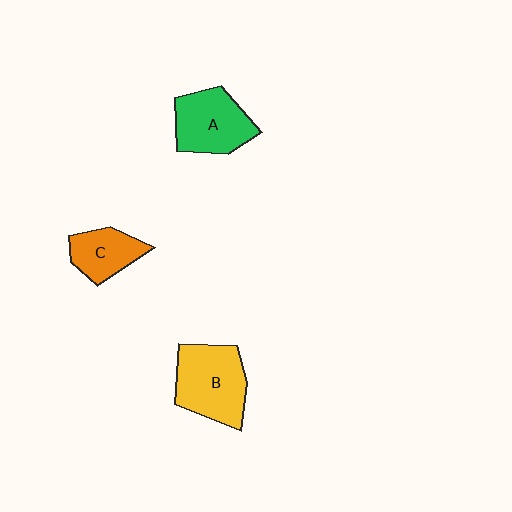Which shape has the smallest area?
Shape C (orange).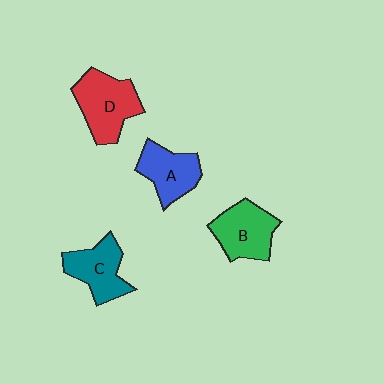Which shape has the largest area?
Shape D (red).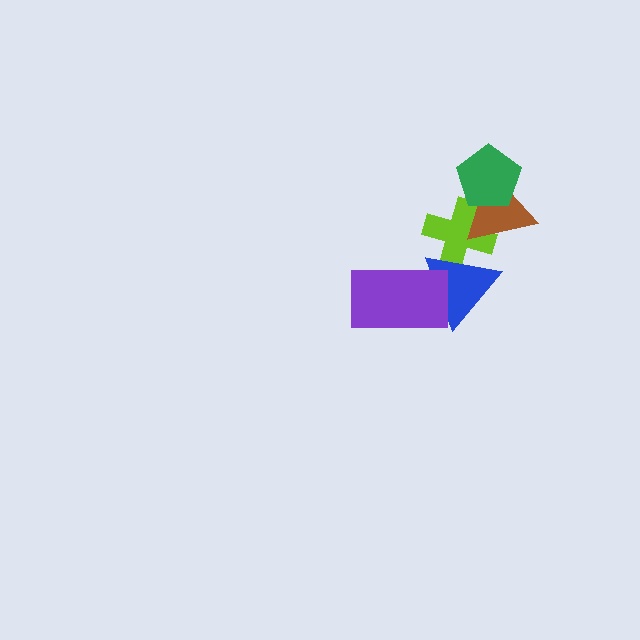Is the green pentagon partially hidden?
No, no other shape covers it.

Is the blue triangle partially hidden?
Yes, it is partially covered by another shape.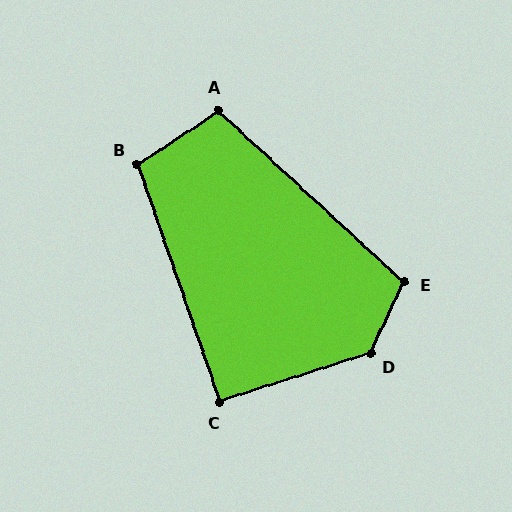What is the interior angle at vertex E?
Approximately 108 degrees (obtuse).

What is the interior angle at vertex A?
Approximately 104 degrees (obtuse).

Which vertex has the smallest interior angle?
C, at approximately 91 degrees.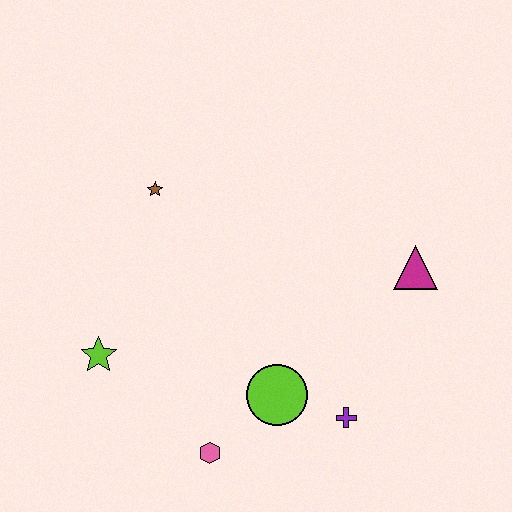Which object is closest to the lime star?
The pink hexagon is closest to the lime star.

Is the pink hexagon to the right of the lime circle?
No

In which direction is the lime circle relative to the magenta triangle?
The lime circle is to the left of the magenta triangle.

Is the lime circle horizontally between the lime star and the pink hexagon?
No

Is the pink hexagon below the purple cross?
Yes